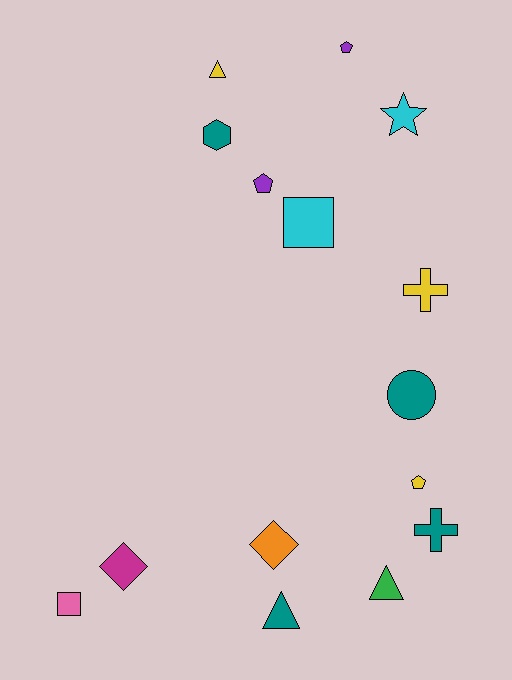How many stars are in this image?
There is 1 star.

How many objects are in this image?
There are 15 objects.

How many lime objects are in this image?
There are no lime objects.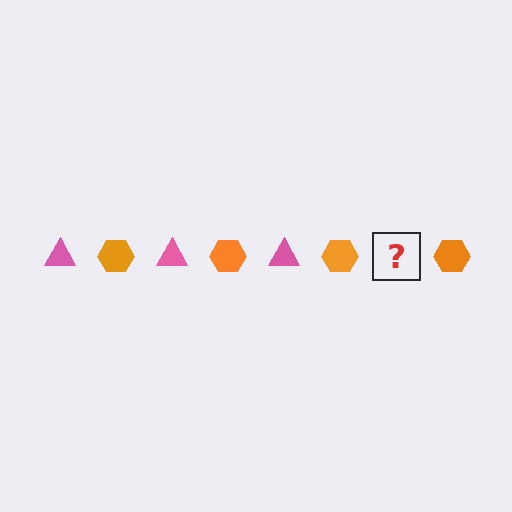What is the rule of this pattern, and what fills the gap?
The rule is that the pattern alternates between pink triangle and orange hexagon. The gap should be filled with a pink triangle.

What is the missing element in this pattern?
The missing element is a pink triangle.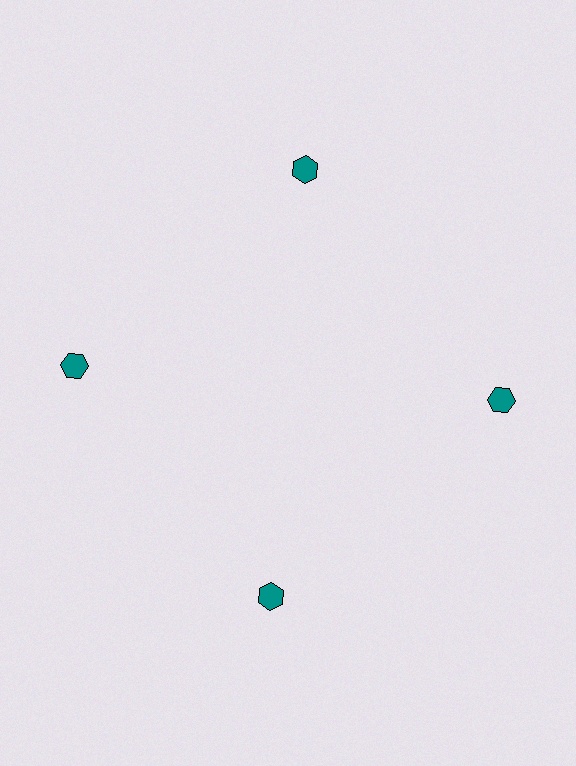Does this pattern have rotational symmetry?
Yes, this pattern has 4-fold rotational symmetry. It looks the same after rotating 90 degrees around the center.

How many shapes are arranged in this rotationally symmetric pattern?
There are 4 shapes, arranged in 4 groups of 1.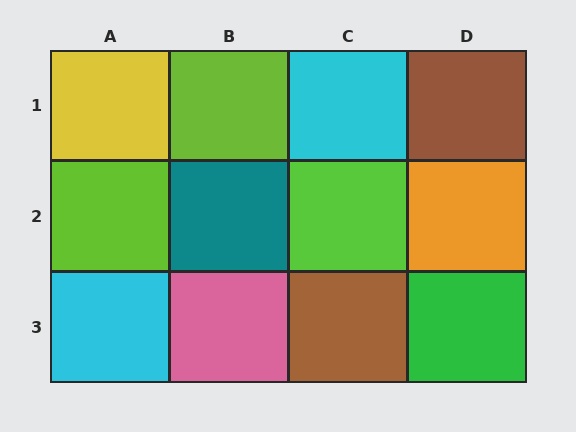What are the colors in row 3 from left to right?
Cyan, pink, brown, green.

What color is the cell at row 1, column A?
Yellow.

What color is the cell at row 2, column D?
Orange.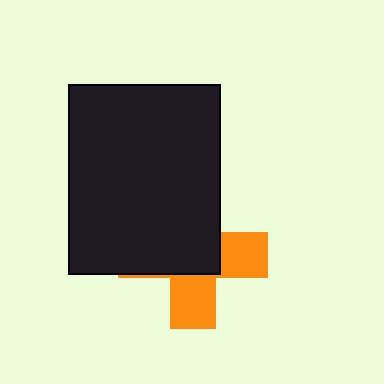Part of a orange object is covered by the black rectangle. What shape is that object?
It is a cross.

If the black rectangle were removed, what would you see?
You would see the complete orange cross.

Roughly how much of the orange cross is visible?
A small part of it is visible (roughly 40%).